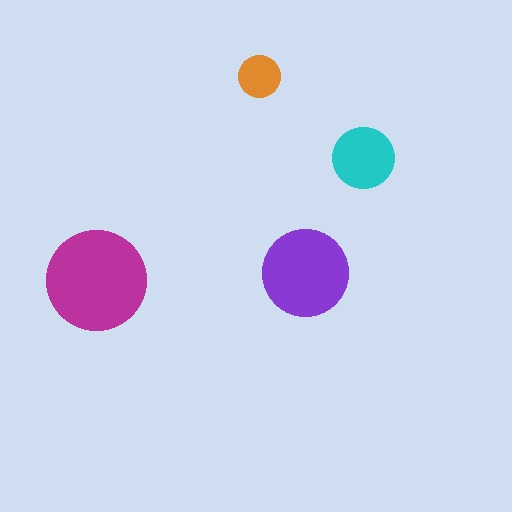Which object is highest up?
The orange circle is topmost.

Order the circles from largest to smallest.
the magenta one, the purple one, the cyan one, the orange one.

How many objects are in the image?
There are 4 objects in the image.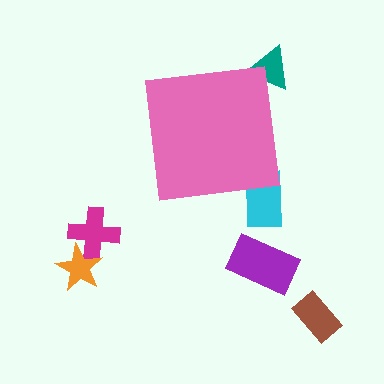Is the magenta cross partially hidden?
No, the magenta cross is fully visible.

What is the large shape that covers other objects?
A pink square.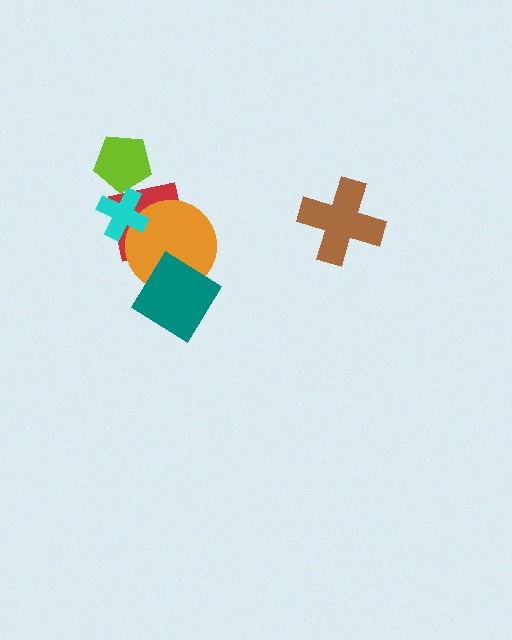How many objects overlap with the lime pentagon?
2 objects overlap with the lime pentagon.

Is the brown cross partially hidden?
No, no other shape covers it.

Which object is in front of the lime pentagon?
The cyan cross is in front of the lime pentagon.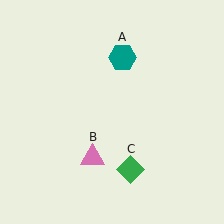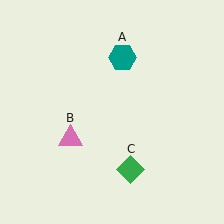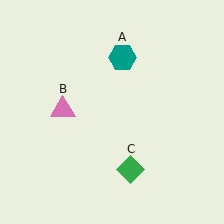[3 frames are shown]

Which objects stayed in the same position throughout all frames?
Teal hexagon (object A) and green diamond (object C) remained stationary.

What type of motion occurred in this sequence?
The pink triangle (object B) rotated clockwise around the center of the scene.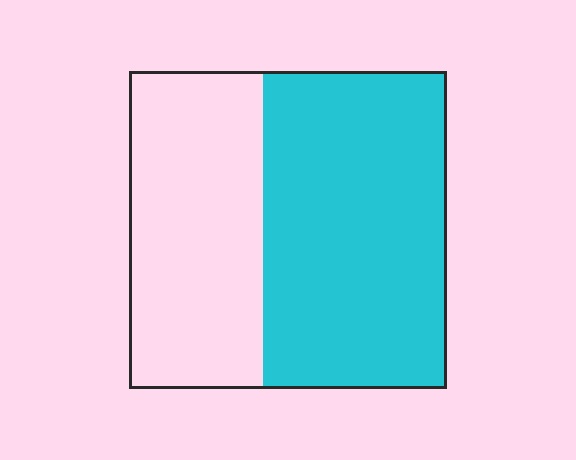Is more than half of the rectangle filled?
Yes.